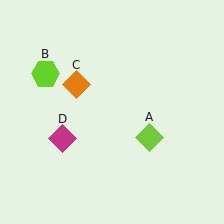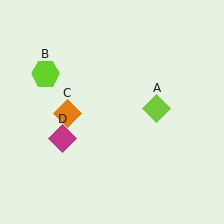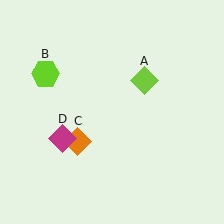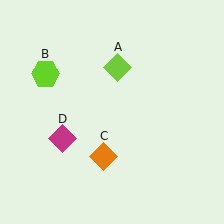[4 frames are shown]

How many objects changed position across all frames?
2 objects changed position: lime diamond (object A), orange diamond (object C).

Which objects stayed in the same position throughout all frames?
Lime hexagon (object B) and magenta diamond (object D) remained stationary.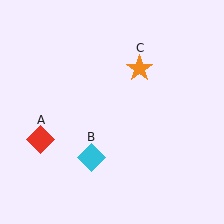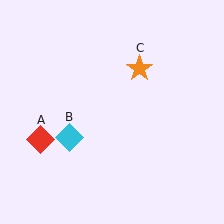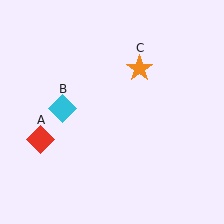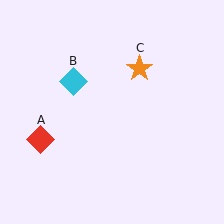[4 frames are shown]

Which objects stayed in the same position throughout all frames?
Red diamond (object A) and orange star (object C) remained stationary.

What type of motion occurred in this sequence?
The cyan diamond (object B) rotated clockwise around the center of the scene.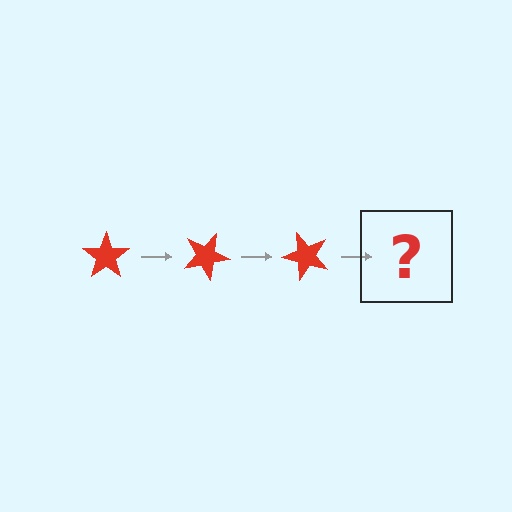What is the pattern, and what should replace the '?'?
The pattern is that the star rotates 25 degrees each step. The '?' should be a red star rotated 75 degrees.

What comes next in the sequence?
The next element should be a red star rotated 75 degrees.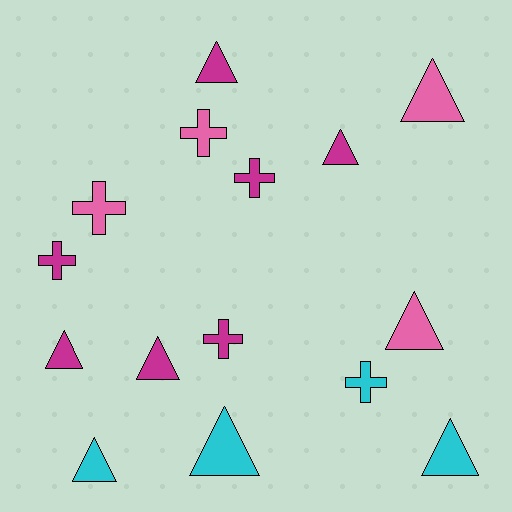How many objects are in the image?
There are 15 objects.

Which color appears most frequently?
Magenta, with 7 objects.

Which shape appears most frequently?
Triangle, with 9 objects.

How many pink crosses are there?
There are 2 pink crosses.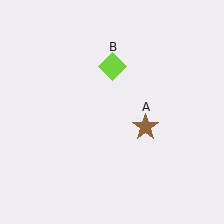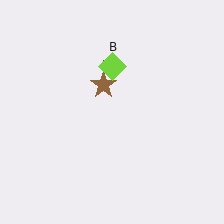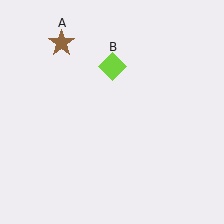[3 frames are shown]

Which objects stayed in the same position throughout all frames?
Lime diamond (object B) remained stationary.